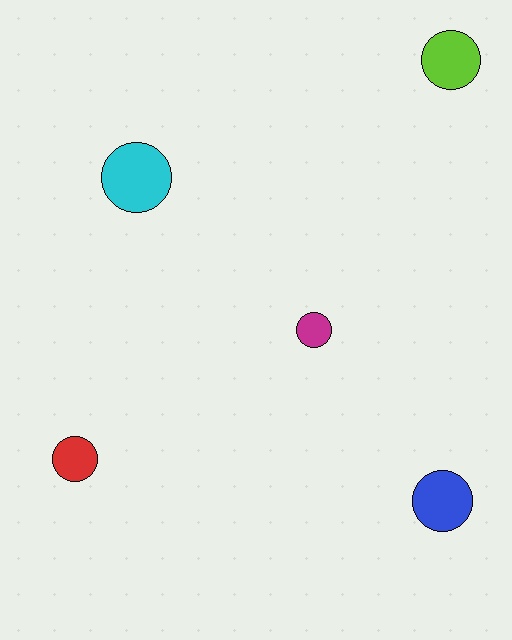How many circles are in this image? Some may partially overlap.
There are 5 circles.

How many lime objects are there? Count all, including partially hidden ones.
There is 1 lime object.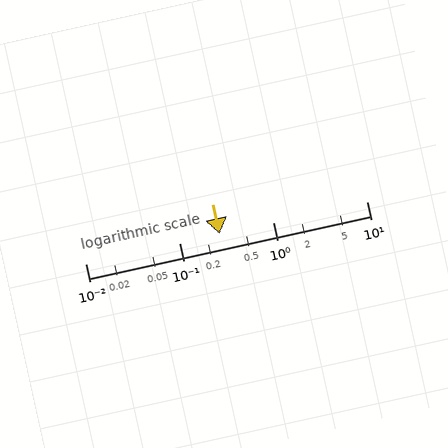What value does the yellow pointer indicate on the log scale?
The pointer indicates approximately 0.27.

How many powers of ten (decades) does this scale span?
The scale spans 3 decades, from 0.01 to 10.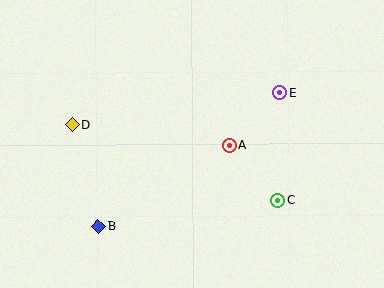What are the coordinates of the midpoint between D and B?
The midpoint between D and B is at (85, 175).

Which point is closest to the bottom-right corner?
Point C is closest to the bottom-right corner.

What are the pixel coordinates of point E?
Point E is at (279, 93).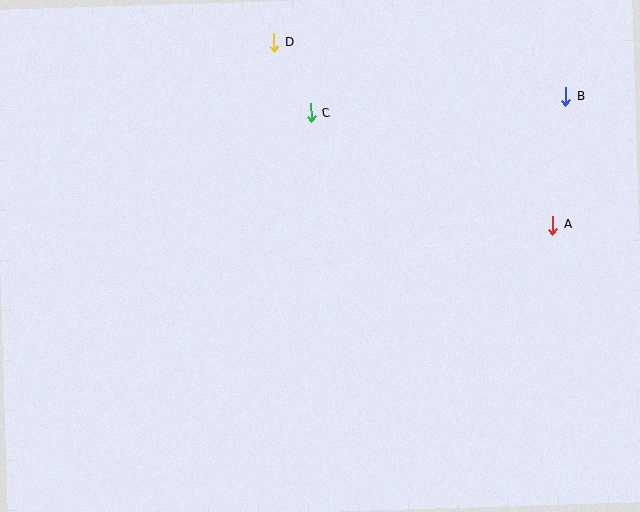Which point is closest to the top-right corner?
Point B is closest to the top-right corner.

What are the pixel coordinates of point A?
Point A is at (553, 225).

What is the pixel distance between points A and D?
The distance between A and D is 333 pixels.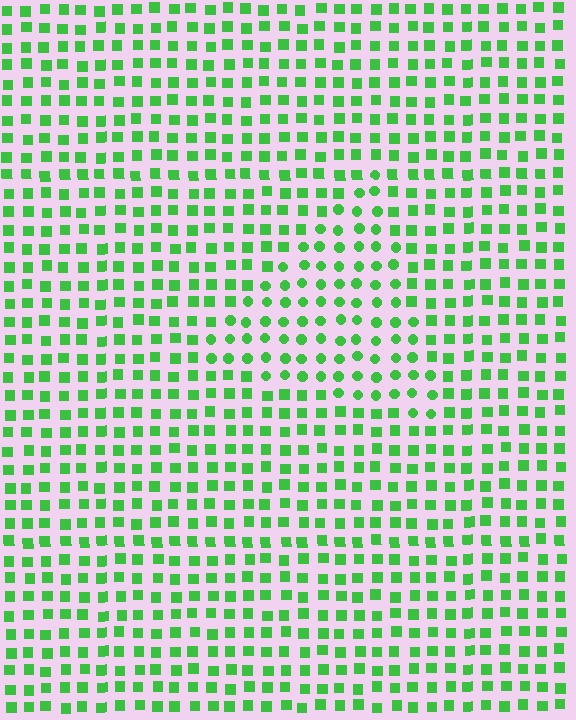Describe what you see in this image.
The image is filled with small green elements arranged in a uniform grid. A triangle-shaped region contains circles, while the surrounding area contains squares. The boundary is defined purely by the change in element shape.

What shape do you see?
I see a triangle.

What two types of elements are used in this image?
The image uses circles inside the triangle region and squares outside it.